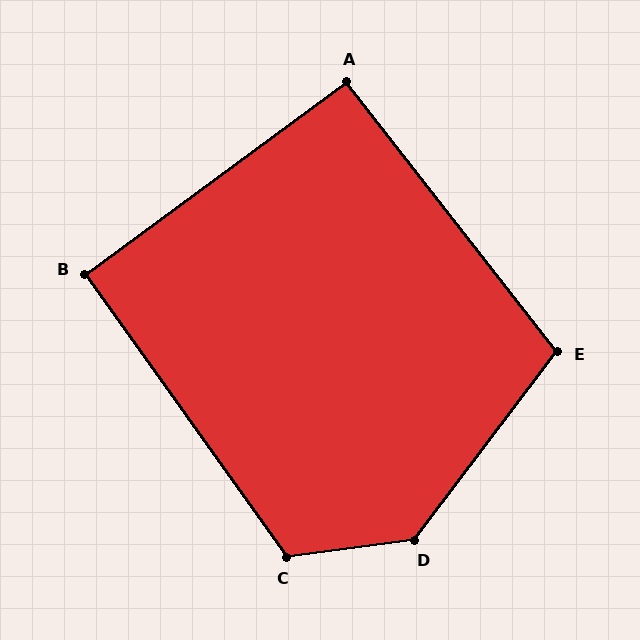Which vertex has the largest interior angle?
D, at approximately 135 degrees.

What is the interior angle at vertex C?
Approximately 118 degrees (obtuse).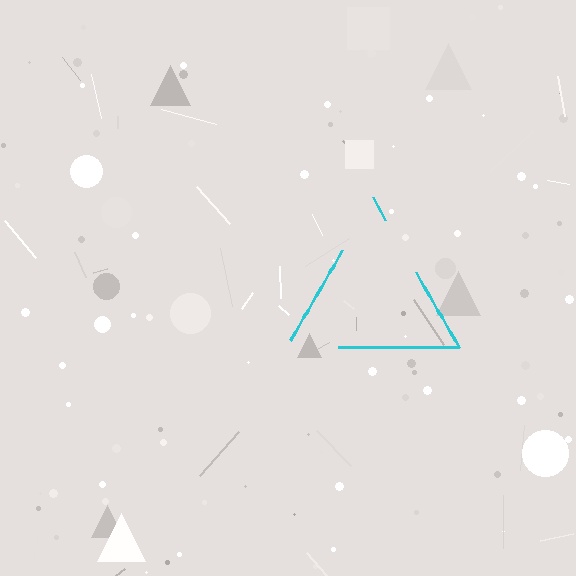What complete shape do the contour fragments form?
The contour fragments form a triangle.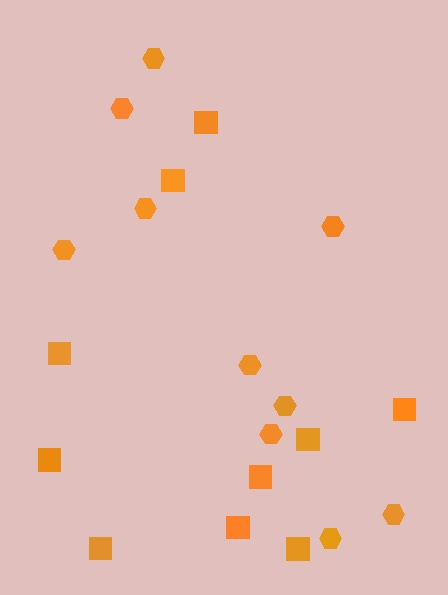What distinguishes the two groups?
There are 2 groups: one group of hexagons (10) and one group of squares (10).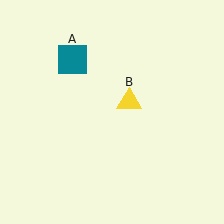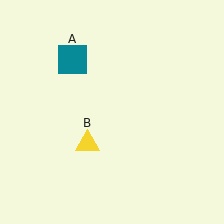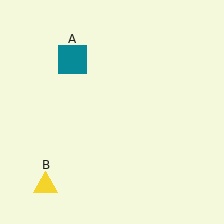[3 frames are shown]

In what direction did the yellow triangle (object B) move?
The yellow triangle (object B) moved down and to the left.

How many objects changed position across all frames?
1 object changed position: yellow triangle (object B).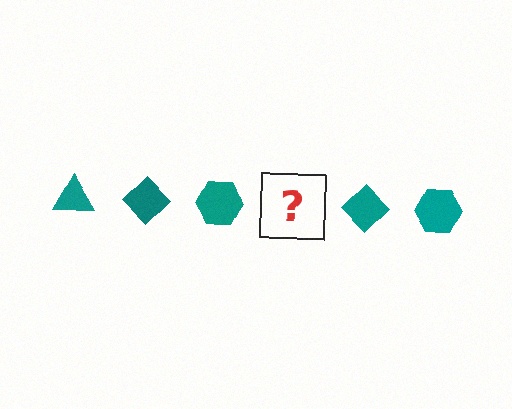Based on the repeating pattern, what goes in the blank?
The blank should be a teal triangle.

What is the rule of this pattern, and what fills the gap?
The rule is that the pattern cycles through triangle, diamond, hexagon shapes in teal. The gap should be filled with a teal triangle.